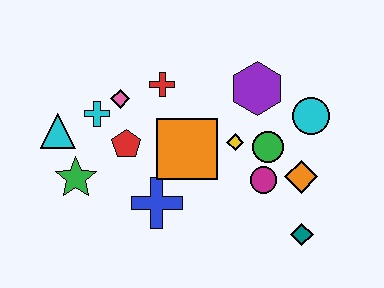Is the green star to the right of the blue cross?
No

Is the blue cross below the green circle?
Yes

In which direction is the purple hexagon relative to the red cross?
The purple hexagon is to the right of the red cross.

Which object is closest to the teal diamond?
The orange diamond is closest to the teal diamond.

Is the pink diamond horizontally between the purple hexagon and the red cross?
No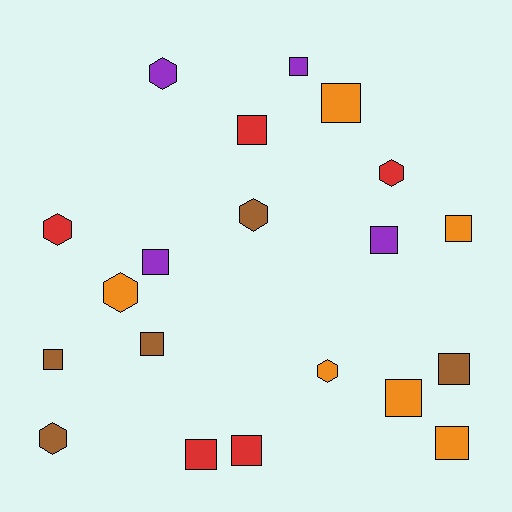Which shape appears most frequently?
Square, with 13 objects.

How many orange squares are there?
There are 4 orange squares.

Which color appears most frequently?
Orange, with 6 objects.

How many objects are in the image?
There are 20 objects.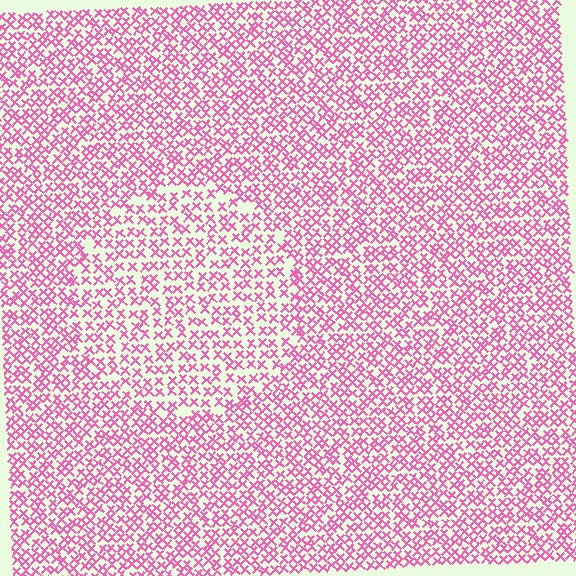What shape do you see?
I see a circle.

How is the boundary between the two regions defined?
The boundary is defined by a change in element density (approximately 1.5x ratio). All elements are the same color, size, and shape.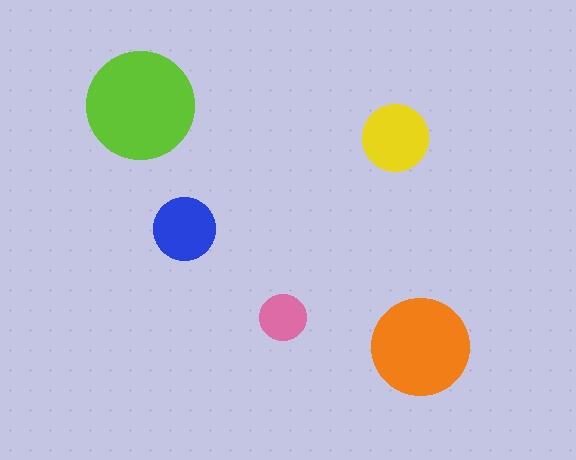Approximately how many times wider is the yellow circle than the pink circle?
About 1.5 times wider.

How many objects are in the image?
There are 5 objects in the image.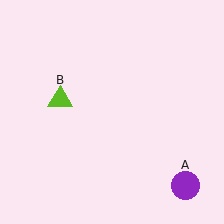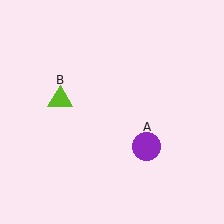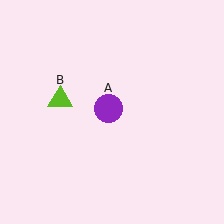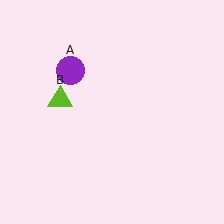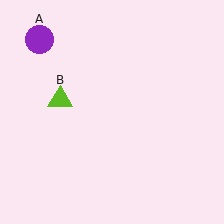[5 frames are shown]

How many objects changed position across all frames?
1 object changed position: purple circle (object A).